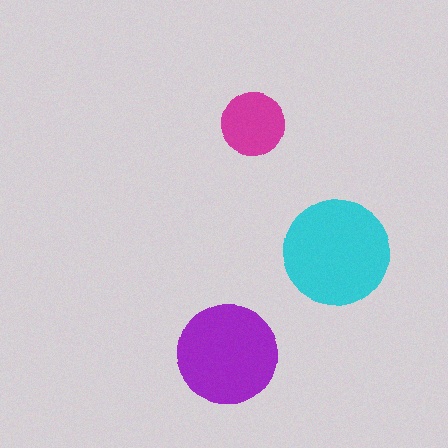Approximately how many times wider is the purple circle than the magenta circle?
About 1.5 times wider.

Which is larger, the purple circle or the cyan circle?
The cyan one.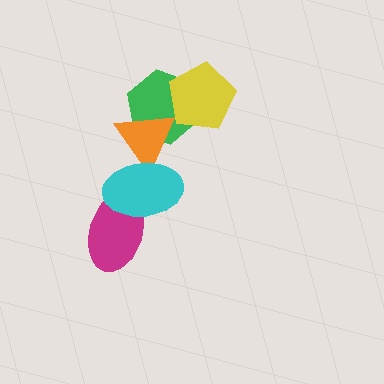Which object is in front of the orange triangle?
The cyan ellipse is in front of the orange triangle.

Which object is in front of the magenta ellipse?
The cyan ellipse is in front of the magenta ellipse.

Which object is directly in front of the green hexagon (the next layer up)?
The orange triangle is directly in front of the green hexagon.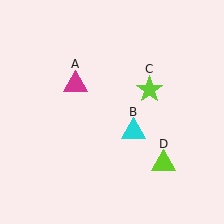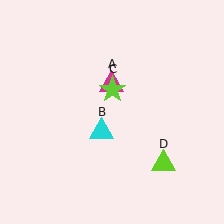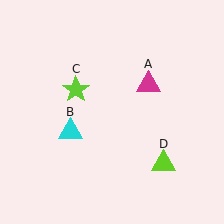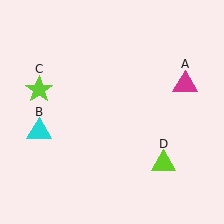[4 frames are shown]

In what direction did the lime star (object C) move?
The lime star (object C) moved left.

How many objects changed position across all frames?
3 objects changed position: magenta triangle (object A), cyan triangle (object B), lime star (object C).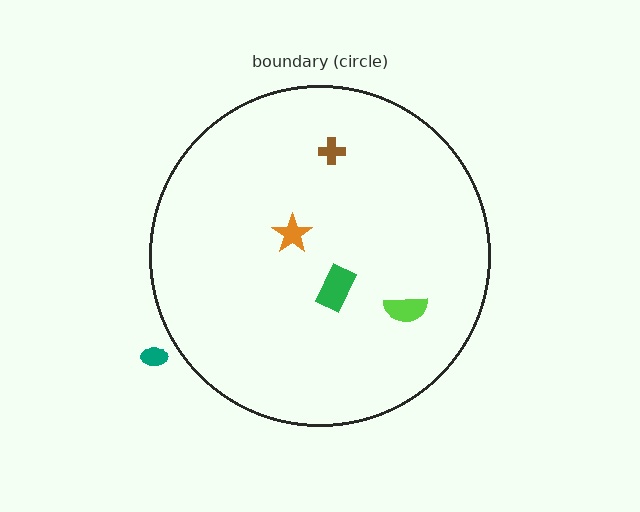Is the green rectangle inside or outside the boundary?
Inside.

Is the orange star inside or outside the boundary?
Inside.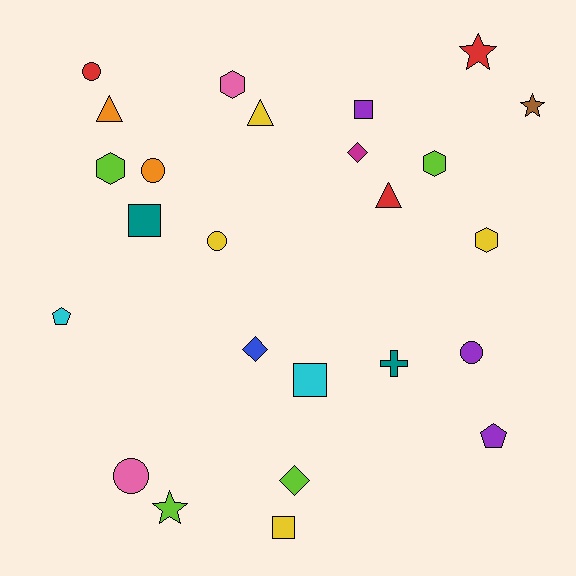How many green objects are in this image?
There are no green objects.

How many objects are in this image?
There are 25 objects.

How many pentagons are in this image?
There are 2 pentagons.